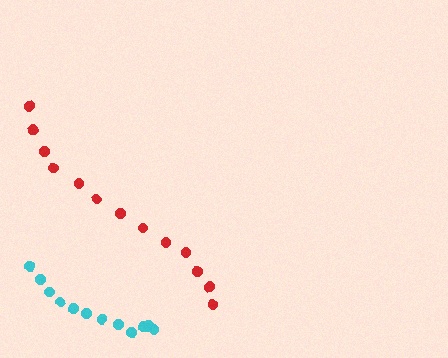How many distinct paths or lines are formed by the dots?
There are 2 distinct paths.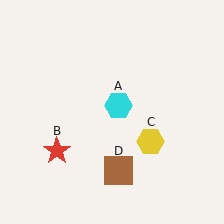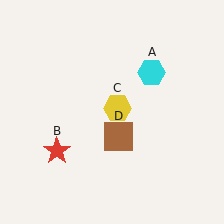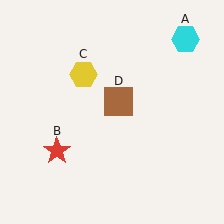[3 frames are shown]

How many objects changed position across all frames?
3 objects changed position: cyan hexagon (object A), yellow hexagon (object C), brown square (object D).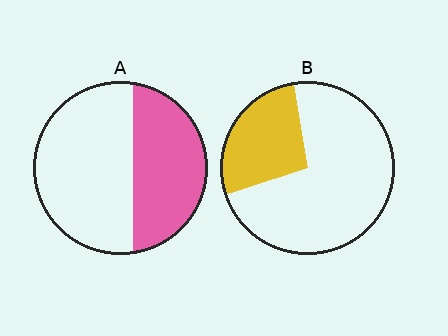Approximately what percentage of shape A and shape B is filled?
A is approximately 40% and B is approximately 30%.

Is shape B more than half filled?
No.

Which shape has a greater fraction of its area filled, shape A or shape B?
Shape A.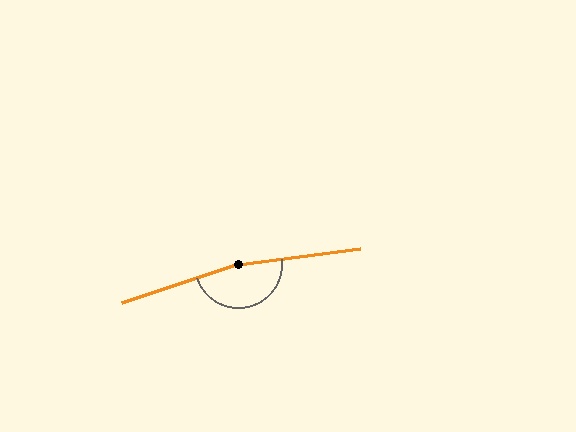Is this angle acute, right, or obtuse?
It is obtuse.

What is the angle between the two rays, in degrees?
Approximately 170 degrees.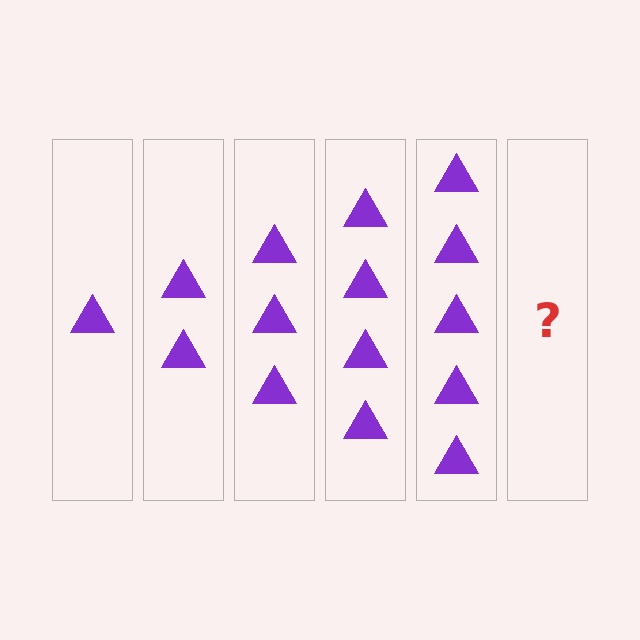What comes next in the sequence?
The next element should be 6 triangles.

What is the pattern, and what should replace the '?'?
The pattern is that each step adds one more triangle. The '?' should be 6 triangles.